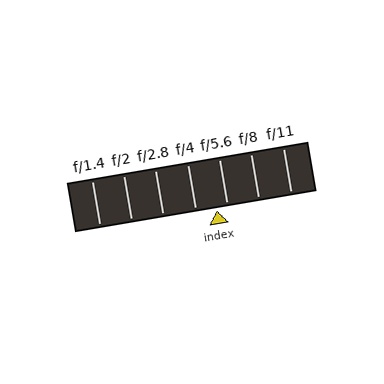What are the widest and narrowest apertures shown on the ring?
The widest aperture shown is f/1.4 and the narrowest is f/11.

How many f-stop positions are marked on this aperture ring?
There are 7 f-stop positions marked.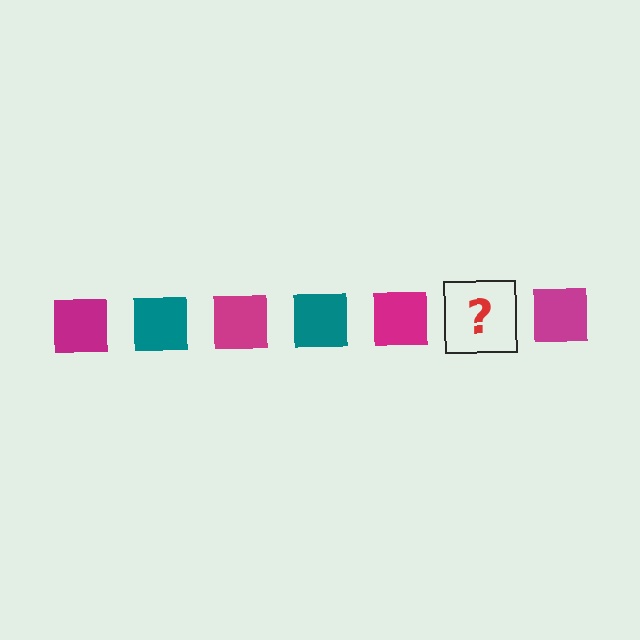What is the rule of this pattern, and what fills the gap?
The rule is that the pattern cycles through magenta, teal squares. The gap should be filled with a teal square.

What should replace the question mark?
The question mark should be replaced with a teal square.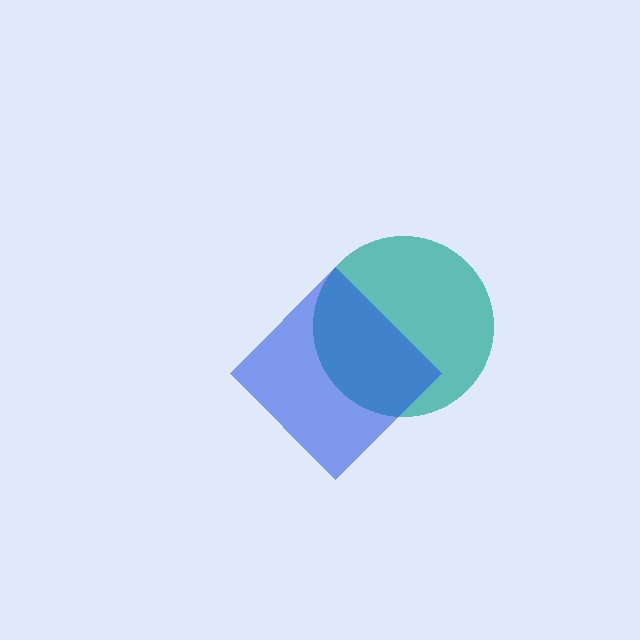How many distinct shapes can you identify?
There are 2 distinct shapes: a teal circle, a blue diamond.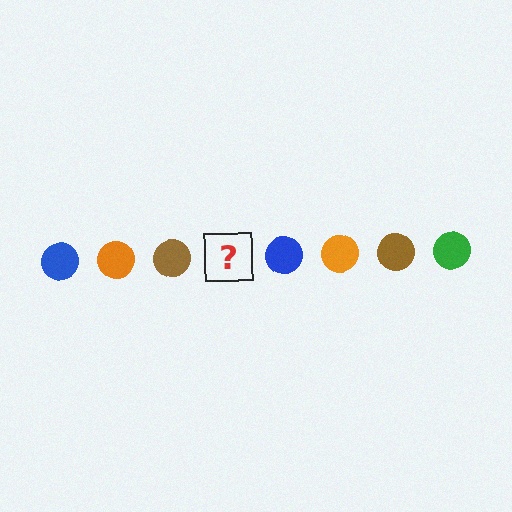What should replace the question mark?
The question mark should be replaced with a green circle.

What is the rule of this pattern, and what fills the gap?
The rule is that the pattern cycles through blue, orange, brown, green circles. The gap should be filled with a green circle.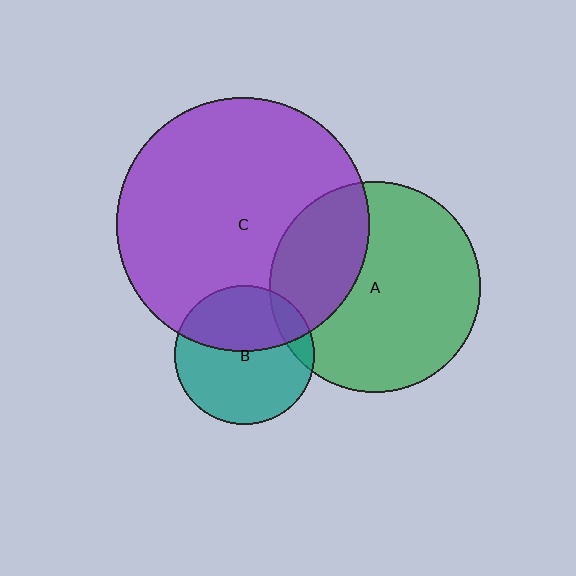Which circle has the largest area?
Circle C (purple).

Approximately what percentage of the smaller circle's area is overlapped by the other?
Approximately 40%.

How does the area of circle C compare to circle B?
Approximately 3.3 times.